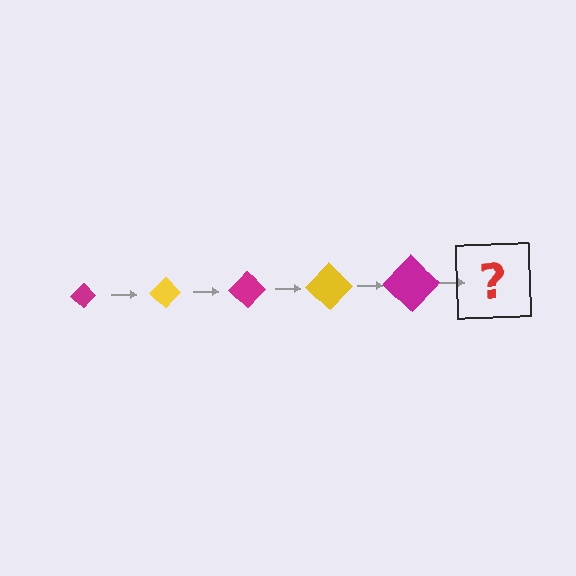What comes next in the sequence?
The next element should be a yellow diamond, larger than the previous one.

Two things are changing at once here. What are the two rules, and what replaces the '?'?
The two rules are that the diamond grows larger each step and the color cycles through magenta and yellow. The '?' should be a yellow diamond, larger than the previous one.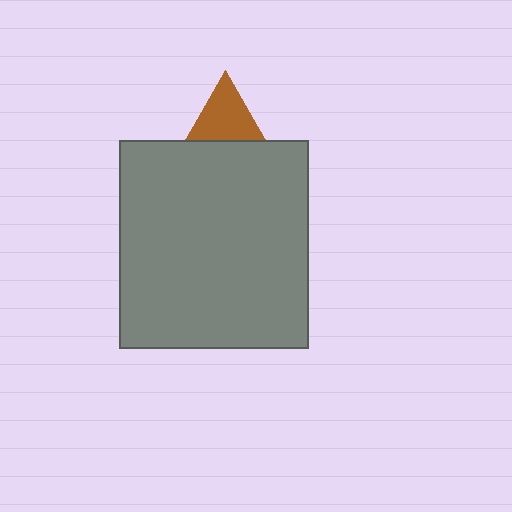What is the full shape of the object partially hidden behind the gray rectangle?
The partially hidden object is a brown triangle.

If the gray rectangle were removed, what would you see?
You would see the complete brown triangle.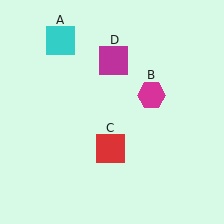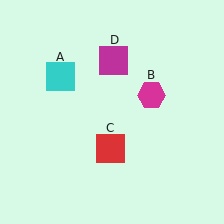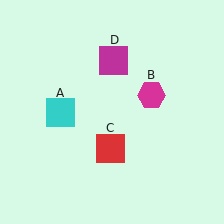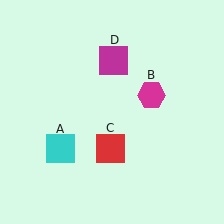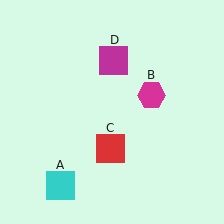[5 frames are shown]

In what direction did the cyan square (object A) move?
The cyan square (object A) moved down.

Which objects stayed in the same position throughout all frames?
Magenta hexagon (object B) and red square (object C) and magenta square (object D) remained stationary.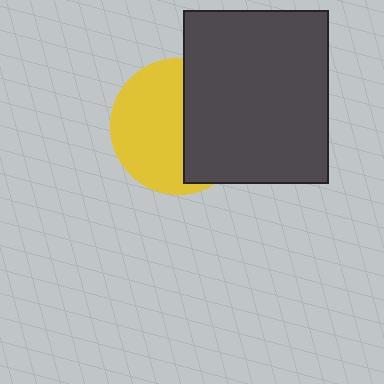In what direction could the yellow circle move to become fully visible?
The yellow circle could move left. That would shift it out from behind the dark gray rectangle entirely.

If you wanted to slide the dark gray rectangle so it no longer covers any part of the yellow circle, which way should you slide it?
Slide it right — that is the most direct way to separate the two shapes.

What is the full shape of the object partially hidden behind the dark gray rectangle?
The partially hidden object is a yellow circle.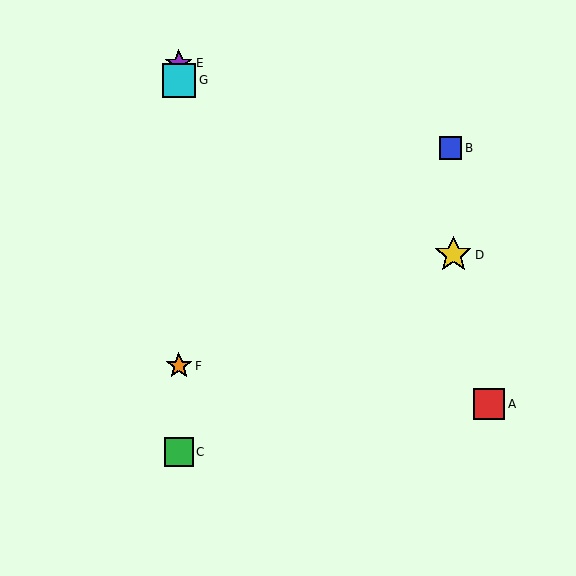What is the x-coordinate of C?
Object C is at x≈179.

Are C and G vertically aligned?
Yes, both are at x≈179.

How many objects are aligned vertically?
4 objects (C, E, F, G) are aligned vertically.